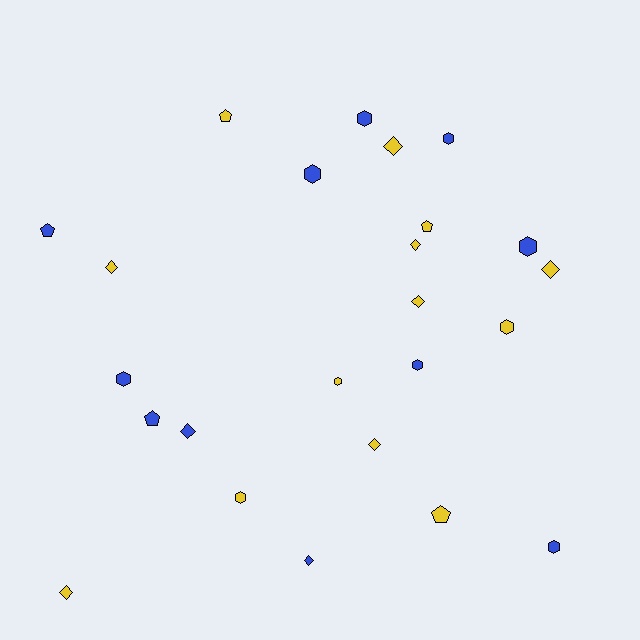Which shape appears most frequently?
Hexagon, with 10 objects.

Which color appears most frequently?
Yellow, with 13 objects.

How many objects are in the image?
There are 24 objects.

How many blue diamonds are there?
There are 2 blue diamonds.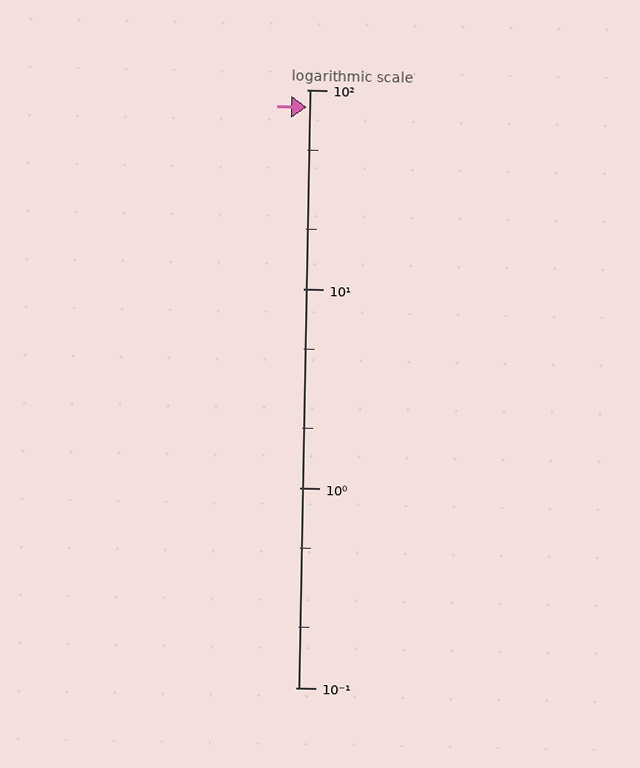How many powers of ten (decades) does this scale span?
The scale spans 3 decades, from 0.1 to 100.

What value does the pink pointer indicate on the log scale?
The pointer indicates approximately 82.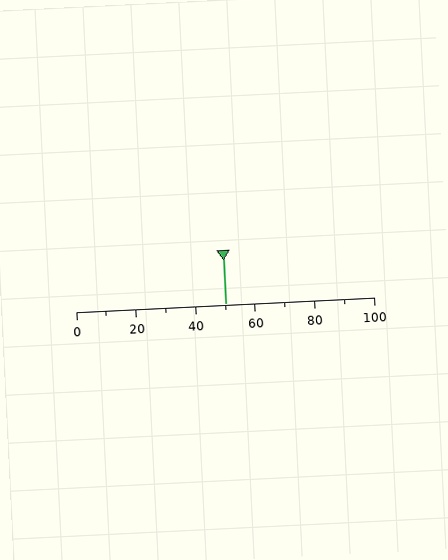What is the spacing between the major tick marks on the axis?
The major ticks are spaced 20 apart.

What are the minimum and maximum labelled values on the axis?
The axis runs from 0 to 100.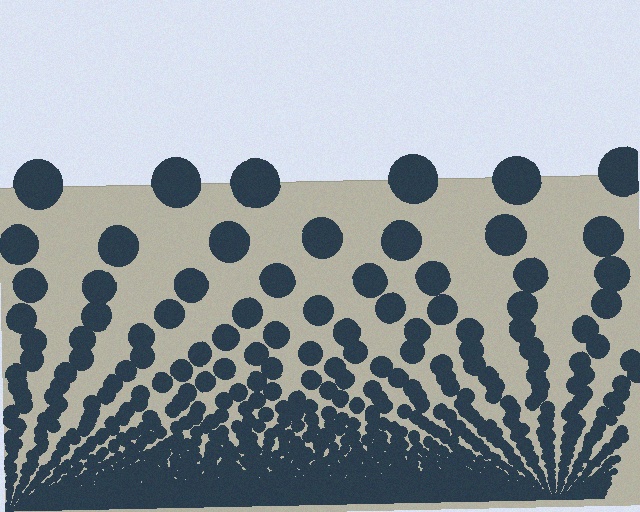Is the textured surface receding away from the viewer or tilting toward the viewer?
The surface appears to tilt toward the viewer. Texture elements get larger and sparser toward the top.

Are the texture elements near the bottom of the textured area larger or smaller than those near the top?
Smaller. The gradient is inverted — elements near the bottom are smaller and denser.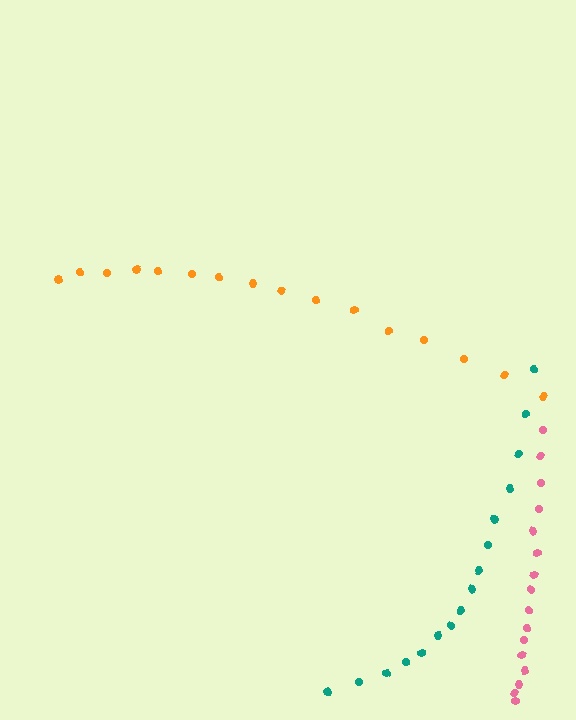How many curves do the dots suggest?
There are 3 distinct paths.